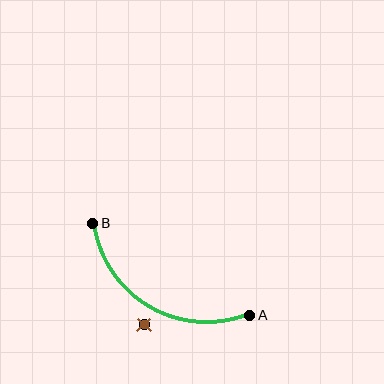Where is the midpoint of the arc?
The arc midpoint is the point on the curve farthest from the straight line joining A and B. It sits below that line.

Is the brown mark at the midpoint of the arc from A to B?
No — the brown mark does not lie on the arc at all. It sits slightly outside the curve.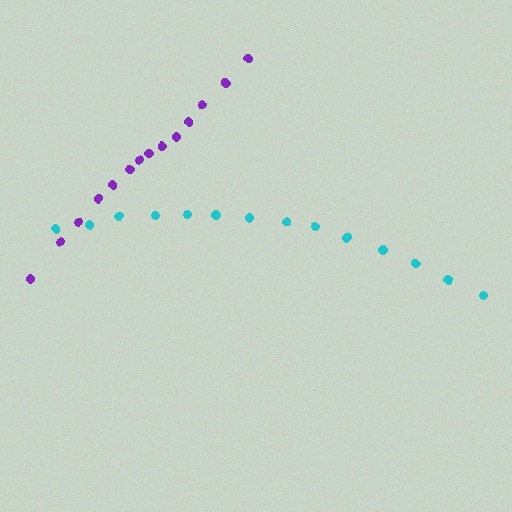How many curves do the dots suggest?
There are 2 distinct paths.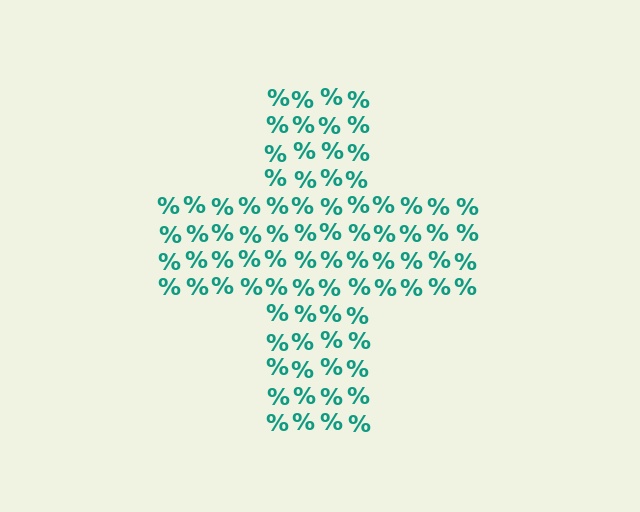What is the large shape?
The large shape is a cross.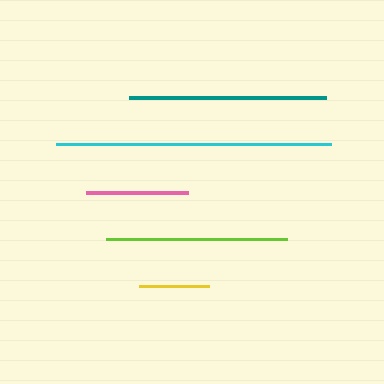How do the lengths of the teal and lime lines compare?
The teal and lime lines are approximately the same length.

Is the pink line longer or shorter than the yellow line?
The pink line is longer than the yellow line.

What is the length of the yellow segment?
The yellow segment is approximately 71 pixels long.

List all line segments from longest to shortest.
From longest to shortest: cyan, teal, lime, pink, yellow.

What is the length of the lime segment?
The lime segment is approximately 181 pixels long.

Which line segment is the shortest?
The yellow line is the shortest at approximately 71 pixels.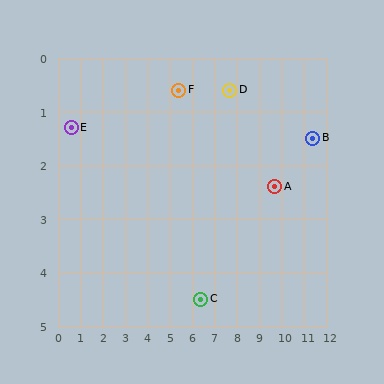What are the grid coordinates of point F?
Point F is at approximately (5.4, 0.6).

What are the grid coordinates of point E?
Point E is at approximately (0.6, 1.3).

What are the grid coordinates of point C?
Point C is at approximately (6.4, 4.5).